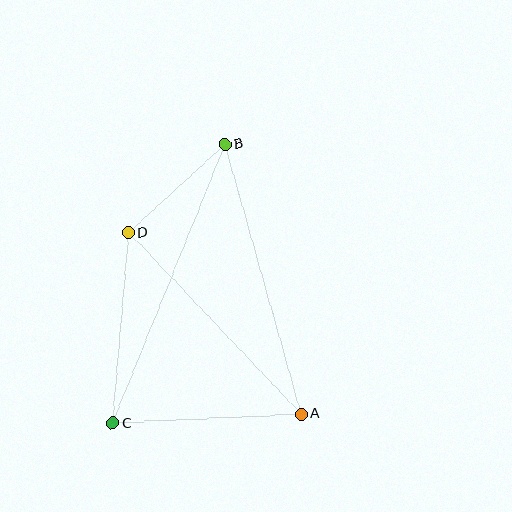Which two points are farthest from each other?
Points B and C are farthest from each other.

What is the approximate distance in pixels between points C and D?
The distance between C and D is approximately 191 pixels.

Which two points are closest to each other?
Points B and D are closest to each other.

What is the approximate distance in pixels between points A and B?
The distance between A and B is approximately 280 pixels.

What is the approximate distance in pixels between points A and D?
The distance between A and D is approximately 250 pixels.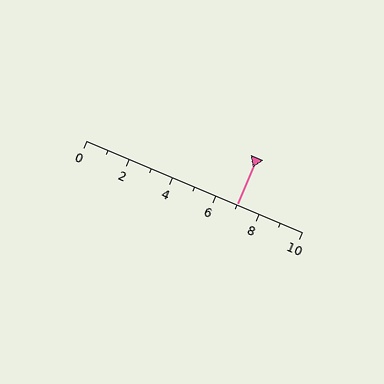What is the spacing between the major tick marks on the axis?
The major ticks are spaced 2 apart.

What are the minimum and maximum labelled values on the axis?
The axis runs from 0 to 10.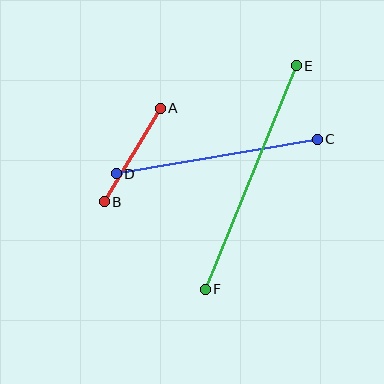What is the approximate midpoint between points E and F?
The midpoint is at approximately (251, 178) pixels.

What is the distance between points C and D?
The distance is approximately 204 pixels.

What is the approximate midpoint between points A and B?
The midpoint is at approximately (132, 155) pixels.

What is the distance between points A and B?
The distance is approximately 109 pixels.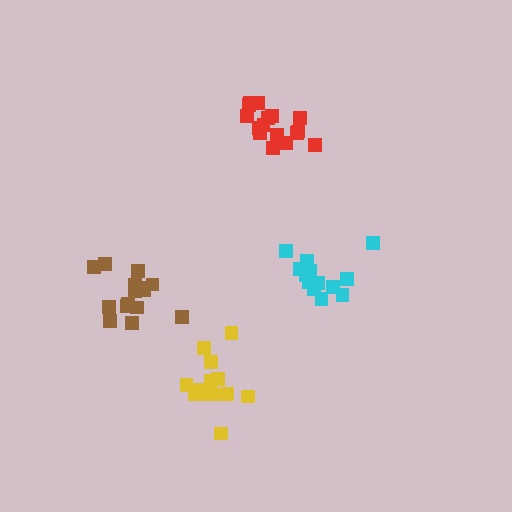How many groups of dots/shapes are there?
There are 4 groups.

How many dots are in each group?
Group 1: 13 dots, Group 2: 15 dots, Group 3: 16 dots, Group 4: 13 dots (57 total).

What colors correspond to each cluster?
The clusters are colored: cyan, brown, red, yellow.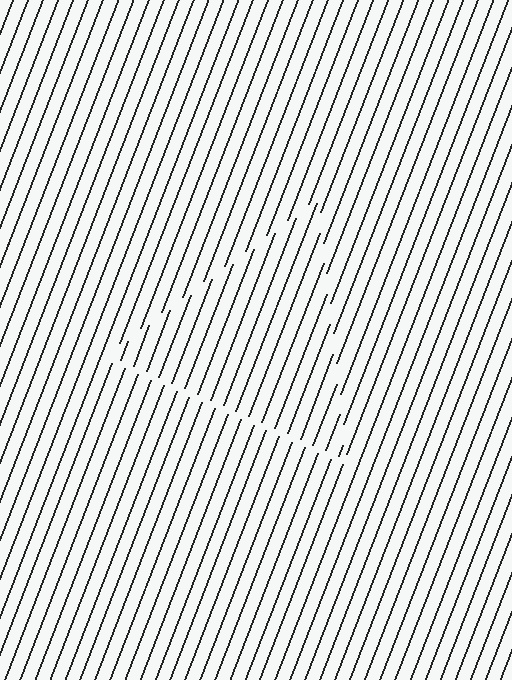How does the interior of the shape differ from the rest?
The interior of the shape contains the same grating, shifted by half a period — the contour is defined by the phase discontinuity where line-ends from the inner and outer gratings abut.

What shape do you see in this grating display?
An illusory triangle. The interior of the shape contains the same grating, shifted by half a period — the contour is defined by the phase discontinuity where line-ends from the inner and outer gratings abut.